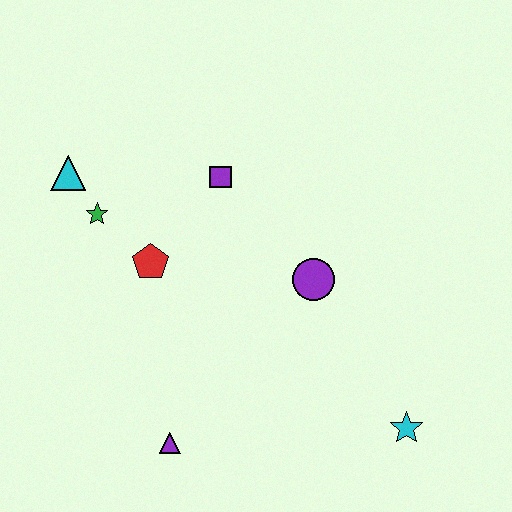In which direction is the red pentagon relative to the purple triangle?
The red pentagon is above the purple triangle.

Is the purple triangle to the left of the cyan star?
Yes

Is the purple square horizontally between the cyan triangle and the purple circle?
Yes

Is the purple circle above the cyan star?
Yes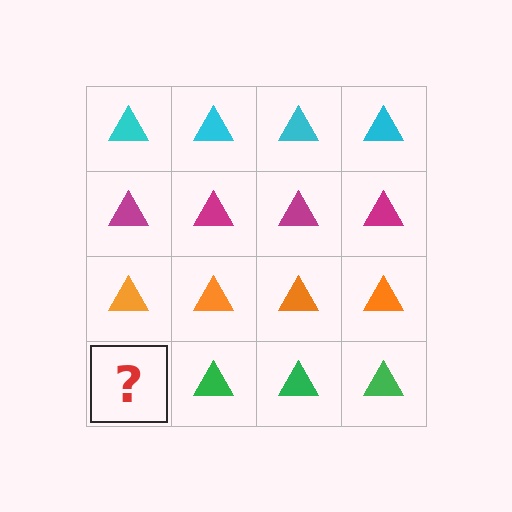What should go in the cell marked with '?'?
The missing cell should contain a green triangle.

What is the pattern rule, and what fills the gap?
The rule is that each row has a consistent color. The gap should be filled with a green triangle.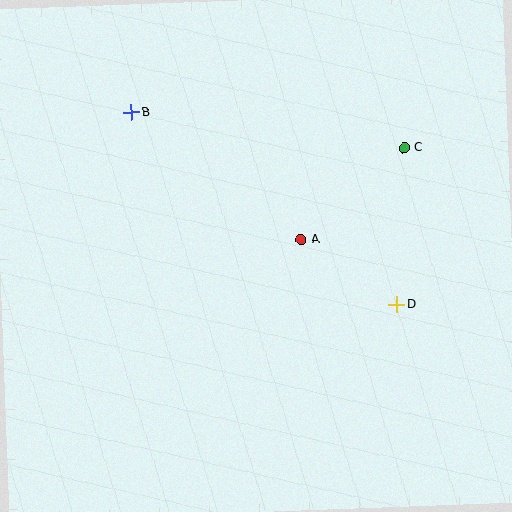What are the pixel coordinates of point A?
Point A is at (301, 240).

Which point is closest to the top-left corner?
Point B is closest to the top-left corner.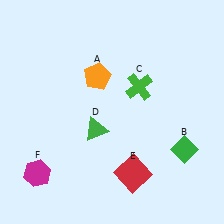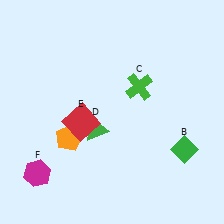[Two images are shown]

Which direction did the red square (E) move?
The red square (E) moved left.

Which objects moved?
The objects that moved are: the orange pentagon (A), the red square (E).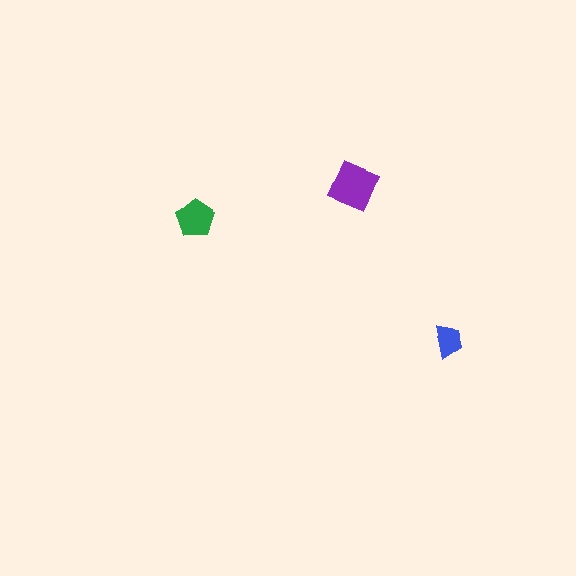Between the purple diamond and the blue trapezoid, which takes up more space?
The purple diamond.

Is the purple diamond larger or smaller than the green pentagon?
Larger.